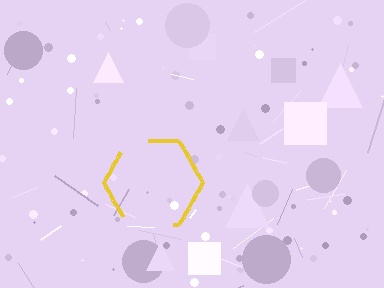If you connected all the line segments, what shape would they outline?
They would outline a hexagon.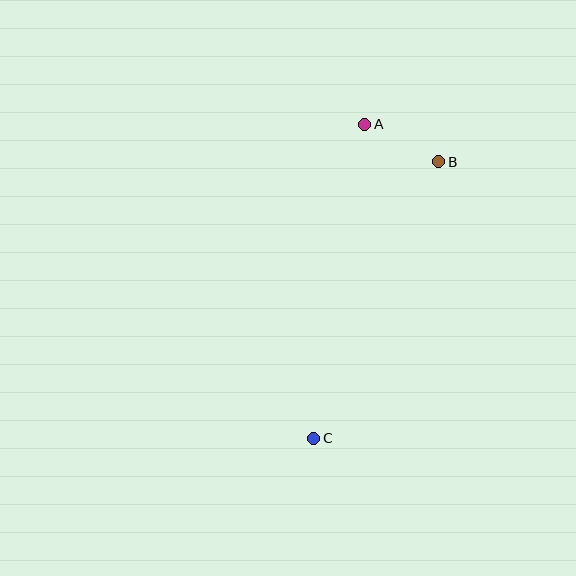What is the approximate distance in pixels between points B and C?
The distance between B and C is approximately 304 pixels.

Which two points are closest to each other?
Points A and B are closest to each other.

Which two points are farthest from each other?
Points A and C are farthest from each other.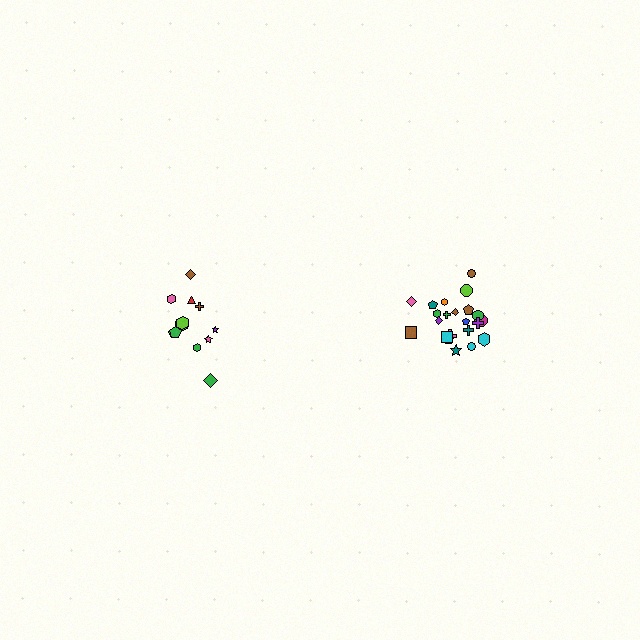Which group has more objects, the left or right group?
The right group.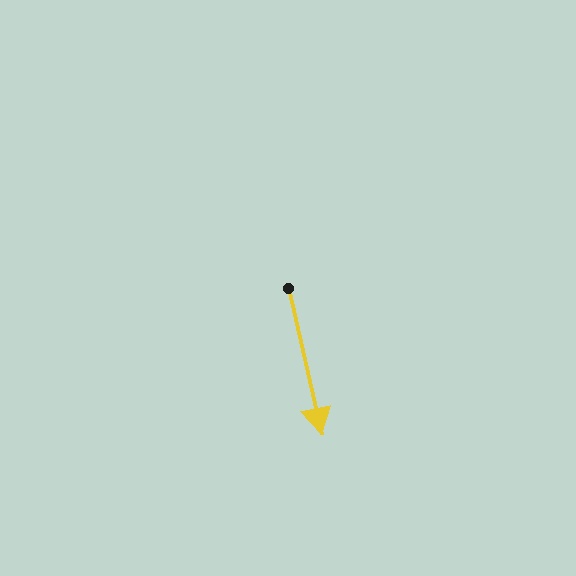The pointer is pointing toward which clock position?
Roughly 6 o'clock.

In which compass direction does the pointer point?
South.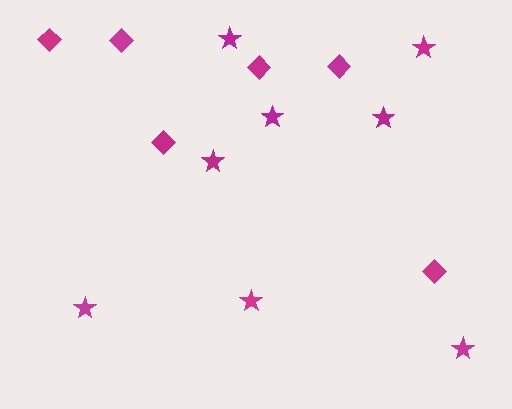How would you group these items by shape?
There are 2 groups: one group of diamonds (6) and one group of stars (8).